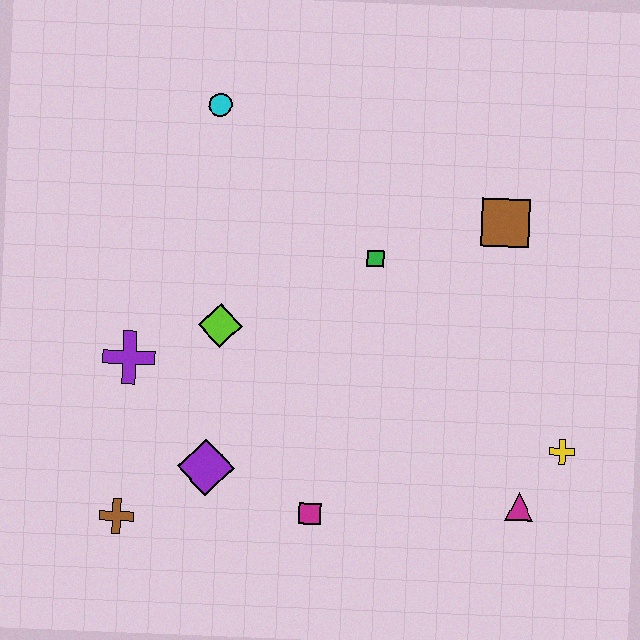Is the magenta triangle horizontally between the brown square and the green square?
No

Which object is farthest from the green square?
The brown cross is farthest from the green square.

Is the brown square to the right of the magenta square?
Yes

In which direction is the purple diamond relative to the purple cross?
The purple diamond is below the purple cross.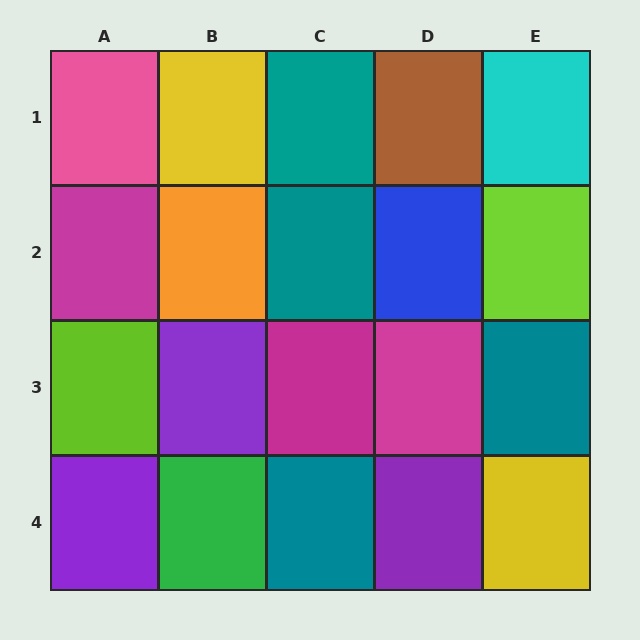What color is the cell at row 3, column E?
Teal.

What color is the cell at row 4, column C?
Teal.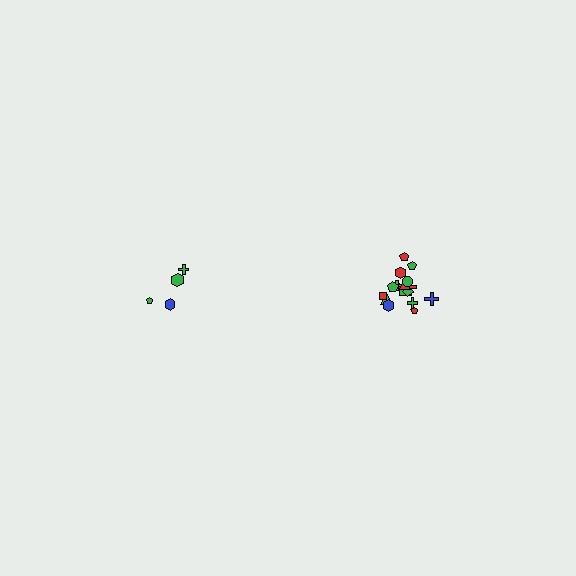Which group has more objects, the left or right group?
The right group.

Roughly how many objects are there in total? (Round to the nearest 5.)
Roughly 20 objects in total.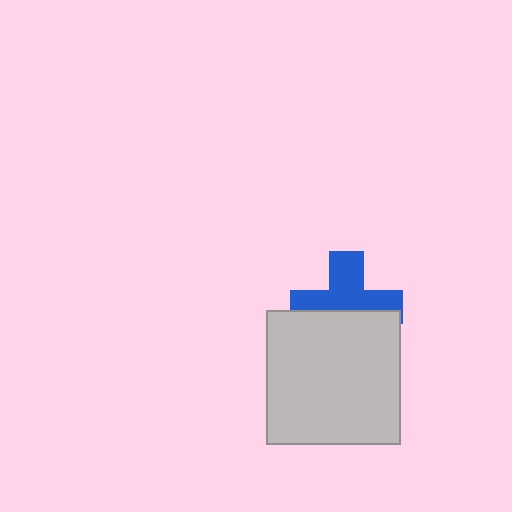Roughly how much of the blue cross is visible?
About half of it is visible (roughly 55%).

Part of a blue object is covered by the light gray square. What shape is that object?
It is a cross.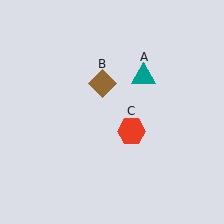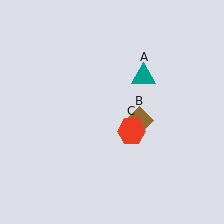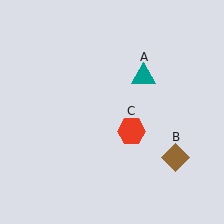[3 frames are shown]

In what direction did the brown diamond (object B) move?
The brown diamond (object B) moved down and to the right.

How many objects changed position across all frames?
1 object changed position: brown diamond (object B).